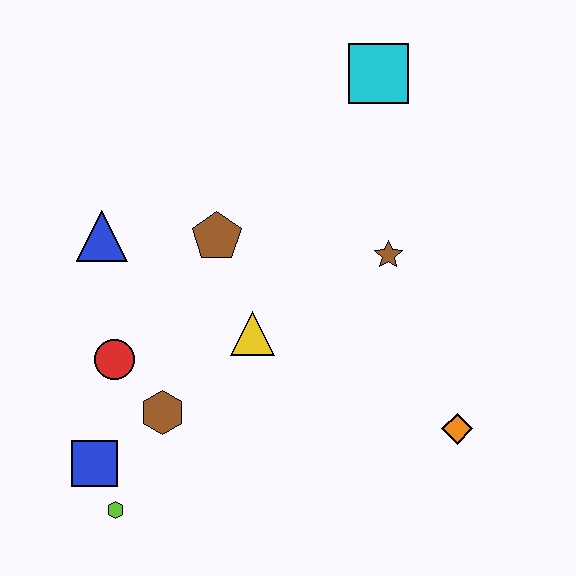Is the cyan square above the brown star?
Yes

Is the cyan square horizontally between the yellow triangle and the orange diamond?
Yes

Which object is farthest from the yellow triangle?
The cyan square is farthest from the yellow triangle.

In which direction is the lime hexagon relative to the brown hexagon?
The lime hexagon is below the brown hexagon.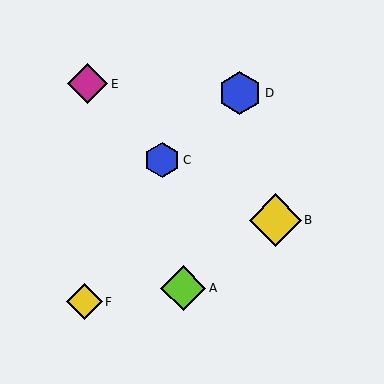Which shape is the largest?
The yellow diamond (labeled B) is the largest.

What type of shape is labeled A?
Shape A is a lime diamond.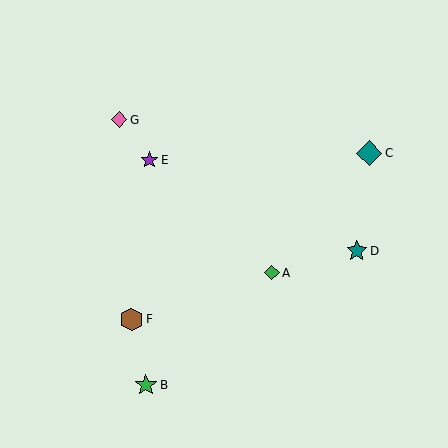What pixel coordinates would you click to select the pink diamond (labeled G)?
Click at (119, 120) to select the pink diamond G.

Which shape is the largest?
The teal diamond (labeled C) is the largest.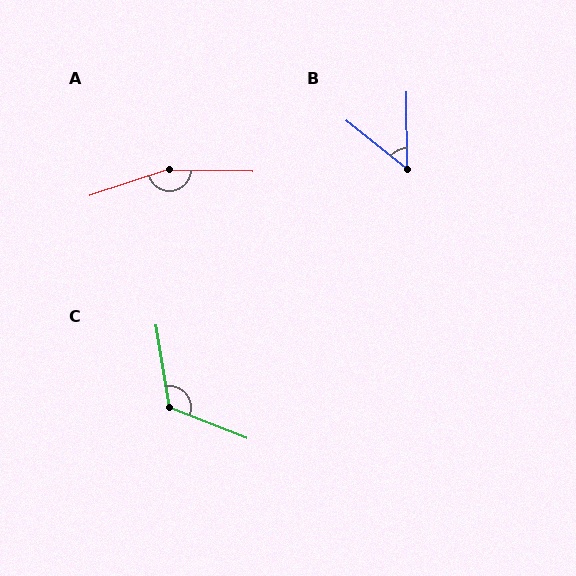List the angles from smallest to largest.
B (51°), C (121°), A (160°).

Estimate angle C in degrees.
Approximately 121 degrees.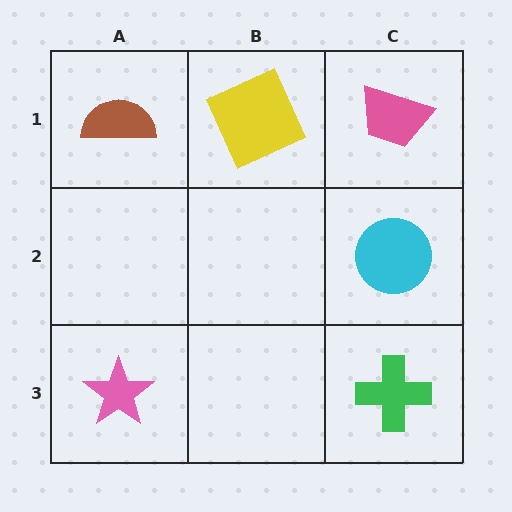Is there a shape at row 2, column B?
No, that cell is empty.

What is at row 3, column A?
A pink star.